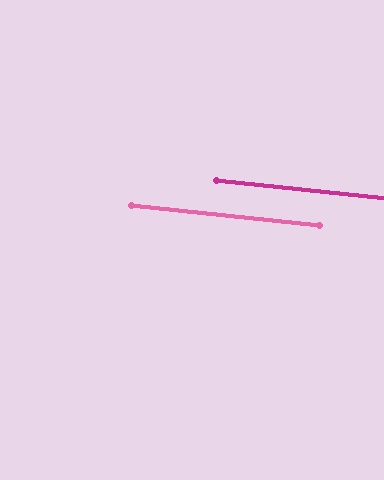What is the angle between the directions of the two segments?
Approximately 0 degrees.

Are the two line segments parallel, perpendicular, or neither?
Parallel — their directions differ by only 0.1°.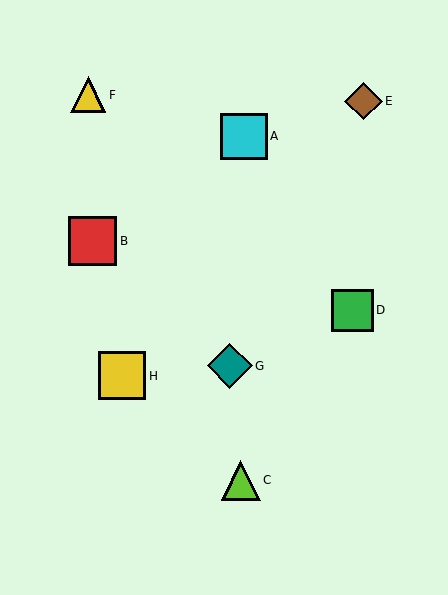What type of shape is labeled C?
Shape C is a lime triangle.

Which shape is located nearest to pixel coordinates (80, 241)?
The red square (labeled B) at (93, 241) is nearest to that location.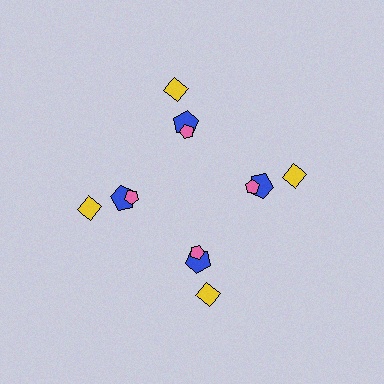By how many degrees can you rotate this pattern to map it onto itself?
The pattern maps onto itself every 90 degrees of rotation.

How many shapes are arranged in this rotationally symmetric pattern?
There are 12 shapes, arranged in 4 groups of 3.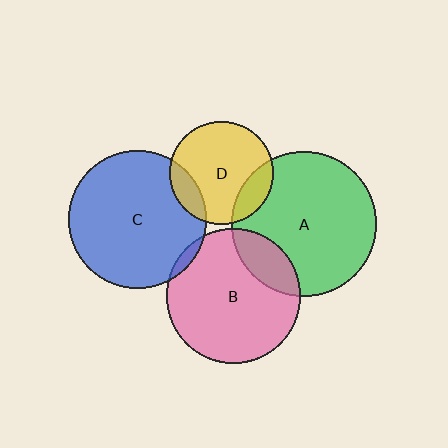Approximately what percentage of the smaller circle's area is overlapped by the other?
Approximately 20%.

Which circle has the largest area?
Circle A (green).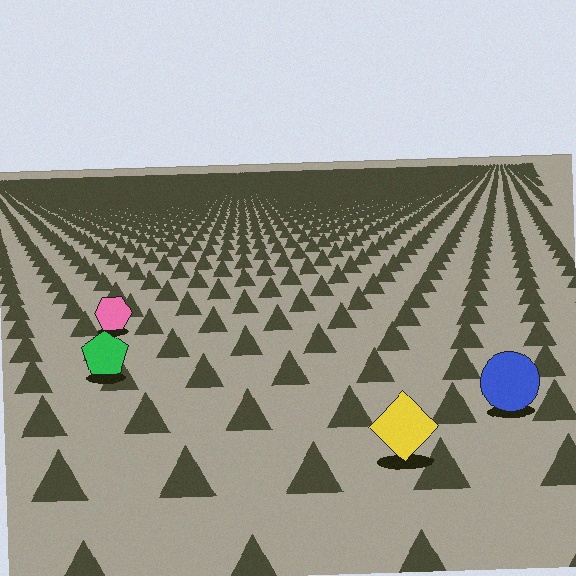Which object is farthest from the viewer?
The pink hexagon is farthest from the viewer. It appears smaller and the ground texture around it is denser.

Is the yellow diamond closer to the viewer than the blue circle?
Yes. The yellow diamond is closer — you can tell from the texture gradient: the ground texture is coarser near it.